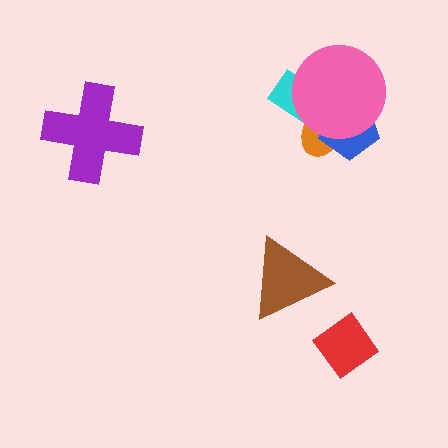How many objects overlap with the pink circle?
3 objects overlap with the pink circle.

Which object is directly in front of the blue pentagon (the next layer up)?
The cyan rectangle is directly in front of the blue pentagon.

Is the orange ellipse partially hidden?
Yes, it is partially covered by another shape.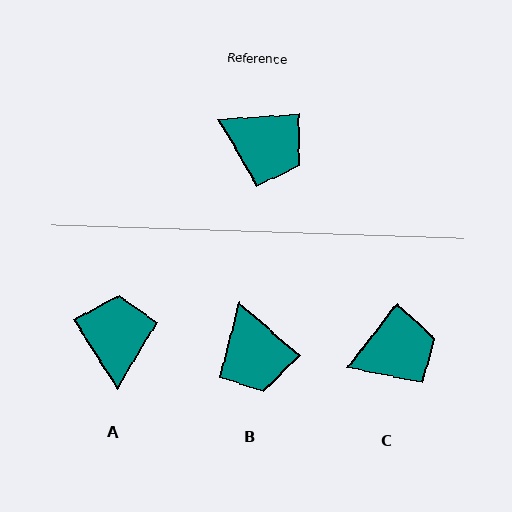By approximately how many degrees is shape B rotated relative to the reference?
Approximately 45 degrees clockwise.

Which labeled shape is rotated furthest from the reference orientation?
A, about 118 degrees away.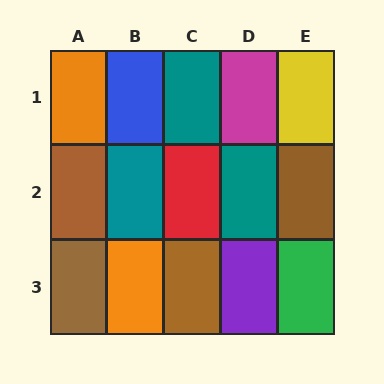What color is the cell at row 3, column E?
Green.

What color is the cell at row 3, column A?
Brown.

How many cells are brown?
4 cells are brown.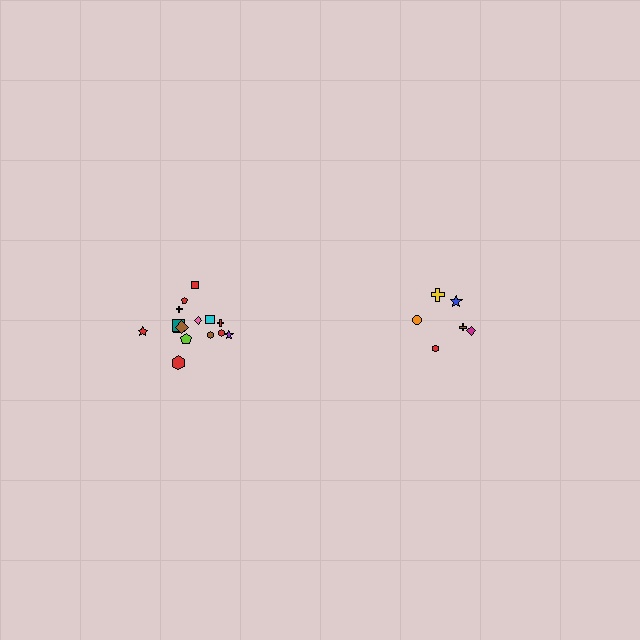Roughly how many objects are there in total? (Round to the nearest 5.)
Roughly 20 objects in total.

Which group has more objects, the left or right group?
The left group.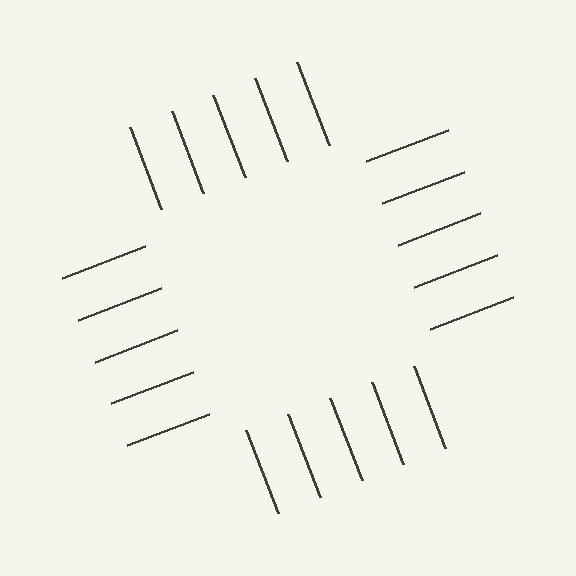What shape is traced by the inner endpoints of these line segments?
An illusory square — the line segments terminate on its edges but no continuous stroke is drawn.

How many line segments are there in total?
20 — 5 along each of the 4 edges.